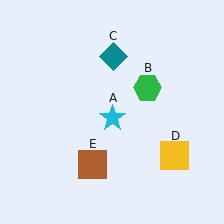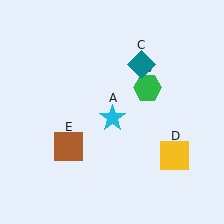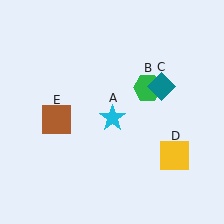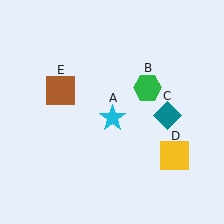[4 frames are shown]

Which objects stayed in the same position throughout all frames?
Cyan star (object A) and green hexagon (object B) and yellow square (object D) remained stationary.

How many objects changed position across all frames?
2 objects changed position: teal diamond (object C), brown square (object E).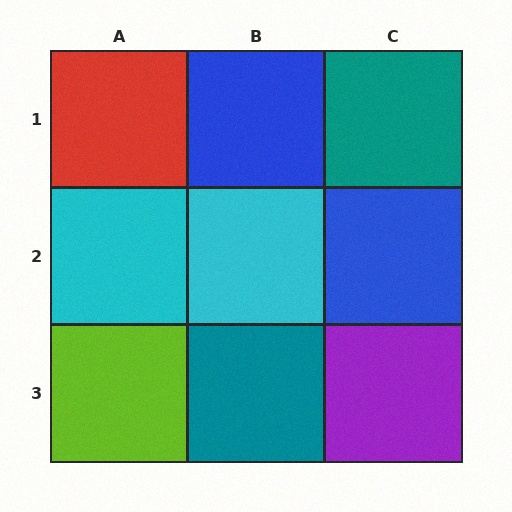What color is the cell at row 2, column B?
Cyan.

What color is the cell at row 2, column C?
Blue.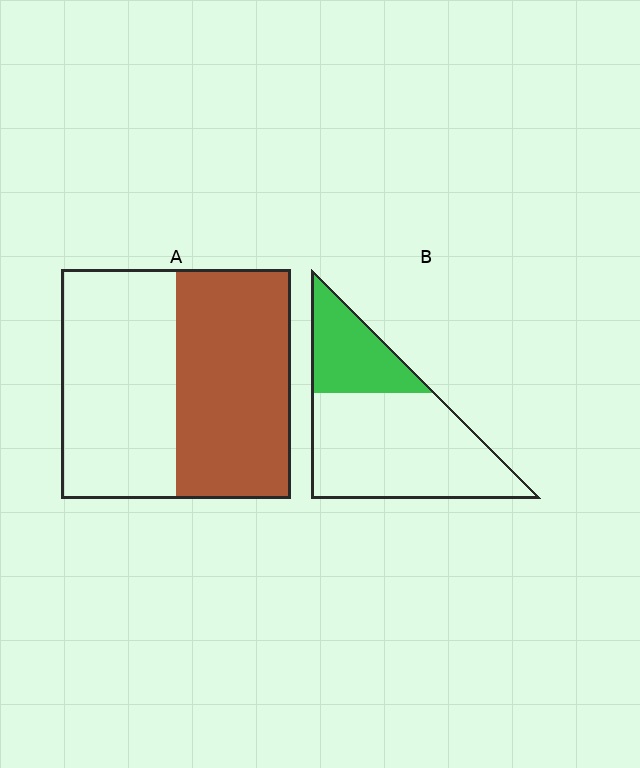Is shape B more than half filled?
No.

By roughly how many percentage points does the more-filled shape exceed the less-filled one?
By roughly 20 percentage points (A over B).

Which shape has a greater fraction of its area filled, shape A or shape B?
Shape A.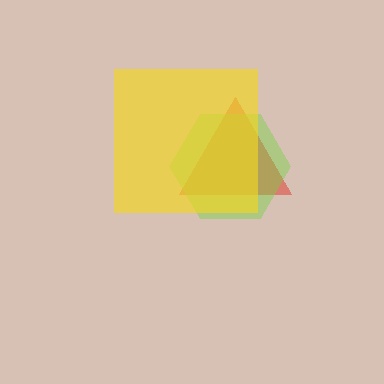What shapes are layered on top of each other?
The layered shapes are: a red triangle, a lime hexagon, a yellow square.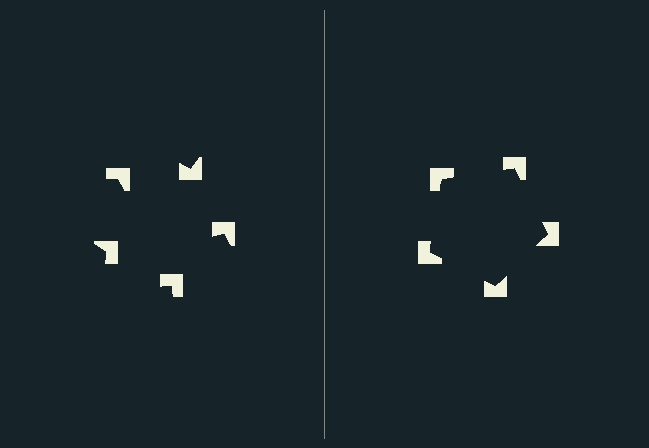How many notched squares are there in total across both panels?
10 — 5 on each side.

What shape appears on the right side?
An illusory pentagon.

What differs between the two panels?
The notched squares are positioned identically on both sides; only the wedge orientations differ. On the right they align to a pentagon; on the left they are misaligned.